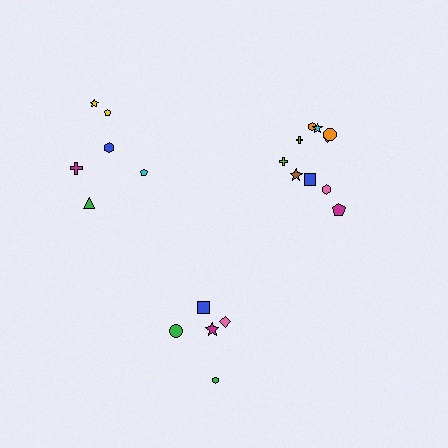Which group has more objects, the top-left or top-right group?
The top-right group.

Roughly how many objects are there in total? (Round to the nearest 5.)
Roughly 20 objects in total.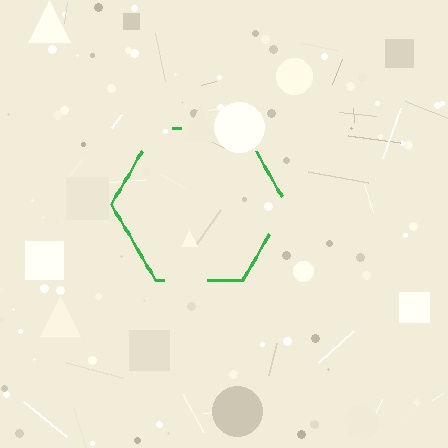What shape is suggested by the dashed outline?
The dashed outline suggests a hexagon.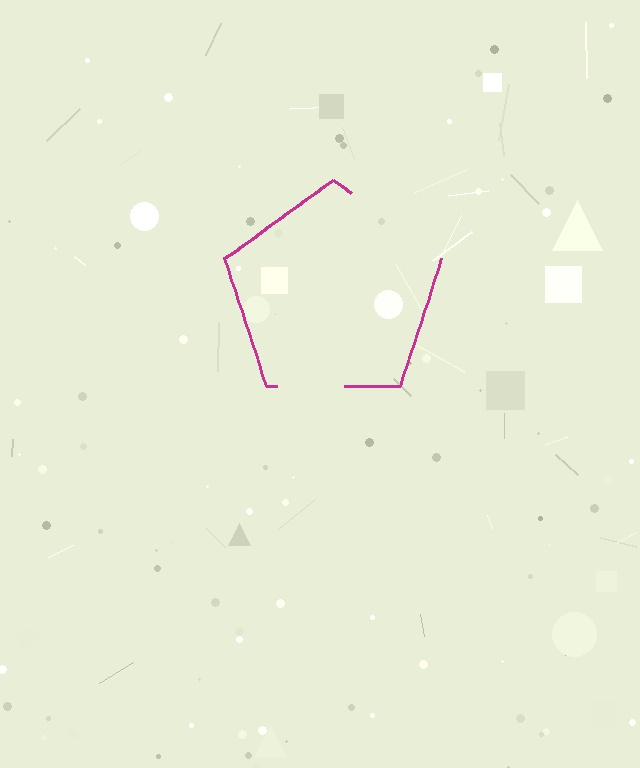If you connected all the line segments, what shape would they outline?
They would outline a pentagon.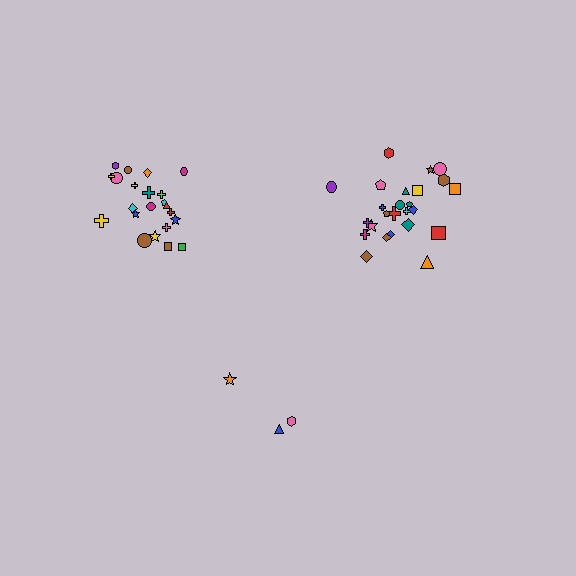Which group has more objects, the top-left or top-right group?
The top-right group.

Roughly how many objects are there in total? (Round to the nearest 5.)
Roughly 50 objects in total.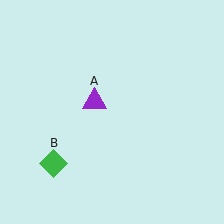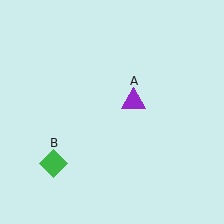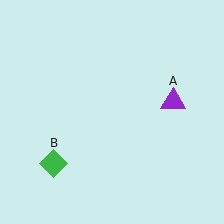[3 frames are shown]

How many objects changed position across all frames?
1 object changed position: purple triangle (object A).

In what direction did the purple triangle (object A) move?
The purple triangle (object A) moved right.